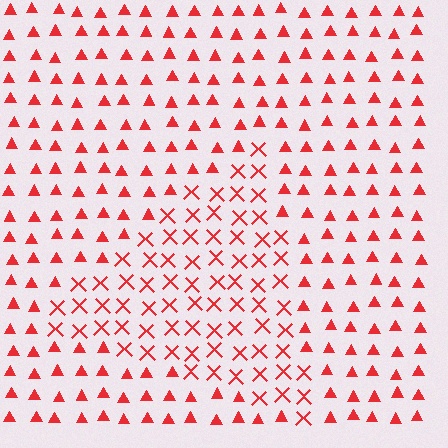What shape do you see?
I see a triangle.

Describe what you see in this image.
The image is filled with small red elements arranged in a uniform grid. A triangle-shaped region contains X marks, while the surrounding area contains triangles. The boundary is defined purely by the change in element shape.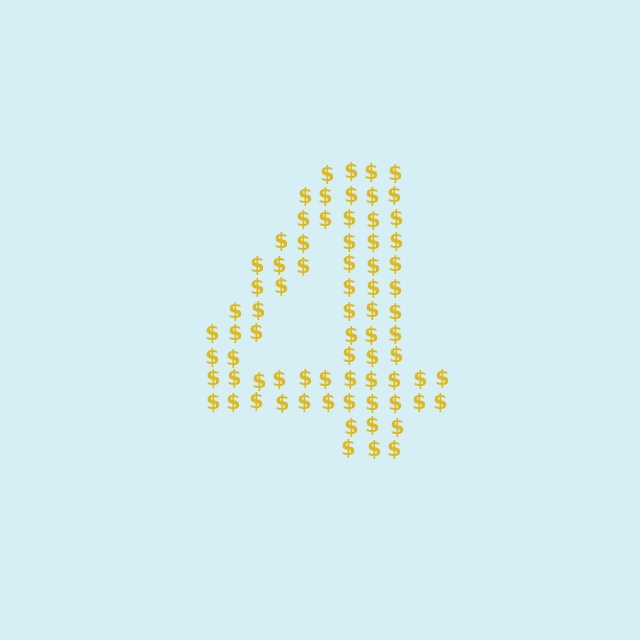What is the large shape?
The large shape is the digit 4.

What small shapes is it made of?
It is made of small dollar signs.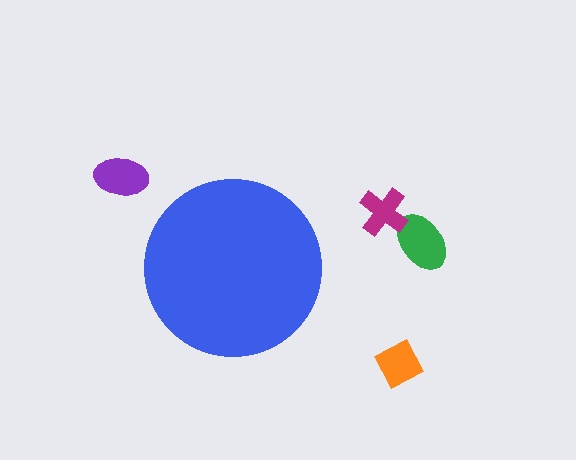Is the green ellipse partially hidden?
No, the green ellipse is fully visible.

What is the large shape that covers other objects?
A blue circle.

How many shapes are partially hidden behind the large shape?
0 shapes are partially hidden.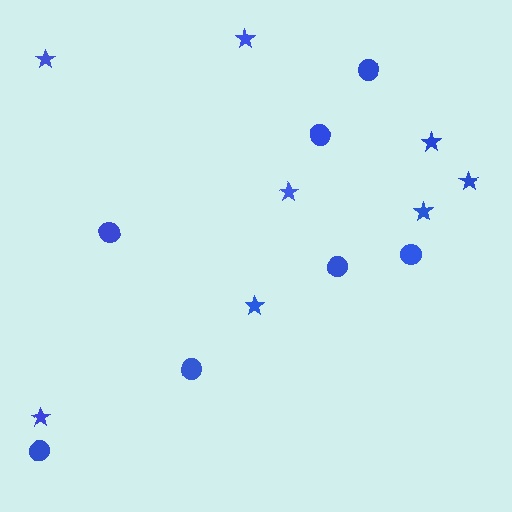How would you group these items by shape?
There are 2 groups: one group of stars (8) and one group of circles (7).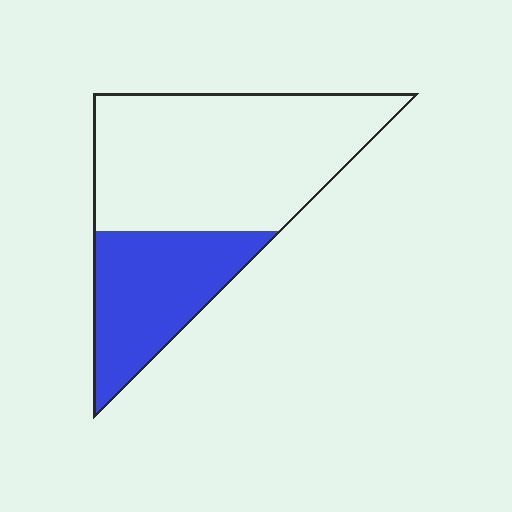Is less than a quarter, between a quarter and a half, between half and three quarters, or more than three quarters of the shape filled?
Between a quarter and a half.